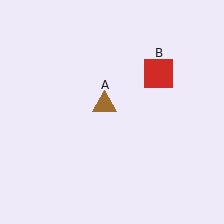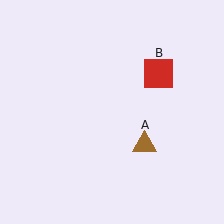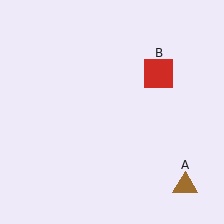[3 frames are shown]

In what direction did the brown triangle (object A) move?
The brown triangle (object A) moved down and to the right.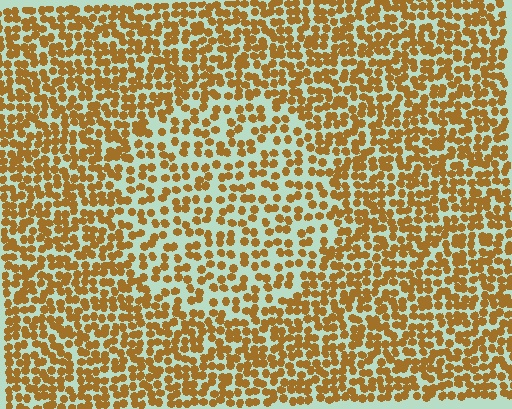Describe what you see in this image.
The image contains small brown elements arranged at two different densities. A circle-shaped region is visible where the elements are less densely packed than the surrounding area.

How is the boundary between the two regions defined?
The boundary is defined by a change in element density (approximately 1.6x ratio). All elements are the same color, size, and shape.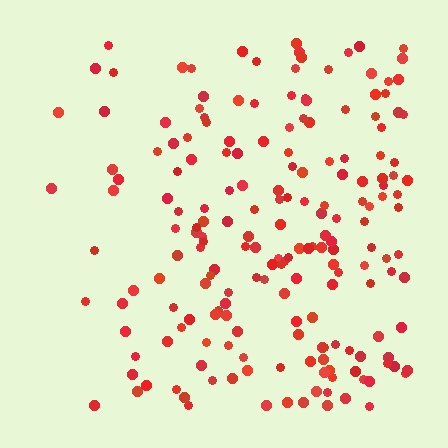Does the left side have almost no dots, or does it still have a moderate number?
Still a moderate number, just noticeably fewer than the right.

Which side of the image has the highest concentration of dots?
The right.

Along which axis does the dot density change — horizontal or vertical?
Horizontal.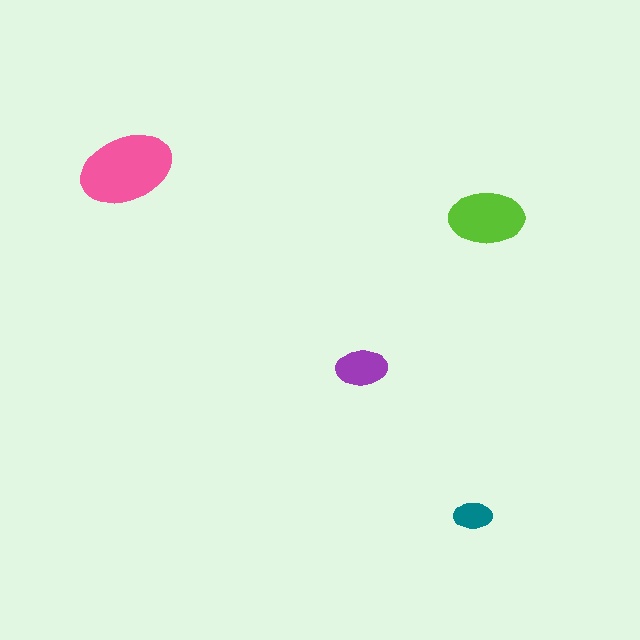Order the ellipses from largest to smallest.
the pink one, the lime one, the purple one, the teal one.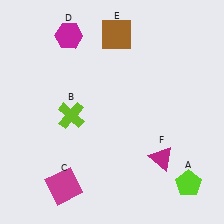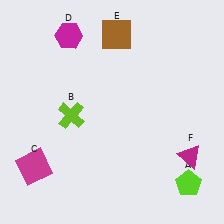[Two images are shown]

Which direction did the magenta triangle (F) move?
The magenta triangle (F) moved right.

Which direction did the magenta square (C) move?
The magenta square (C) moved left.